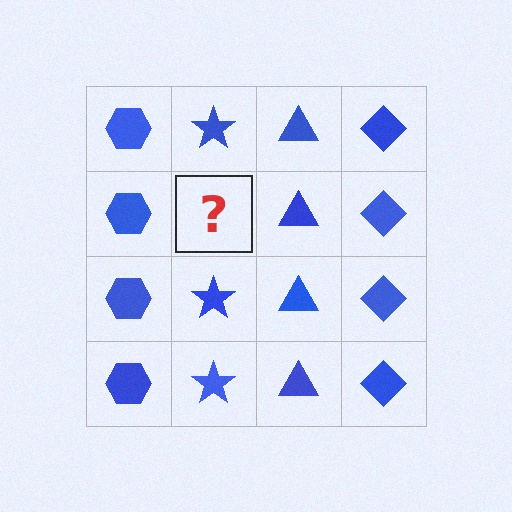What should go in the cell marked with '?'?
The missing cell should contain a blue star.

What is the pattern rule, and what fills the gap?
The rule is that each column has a consistent shape. The gap should be filled with a blue star.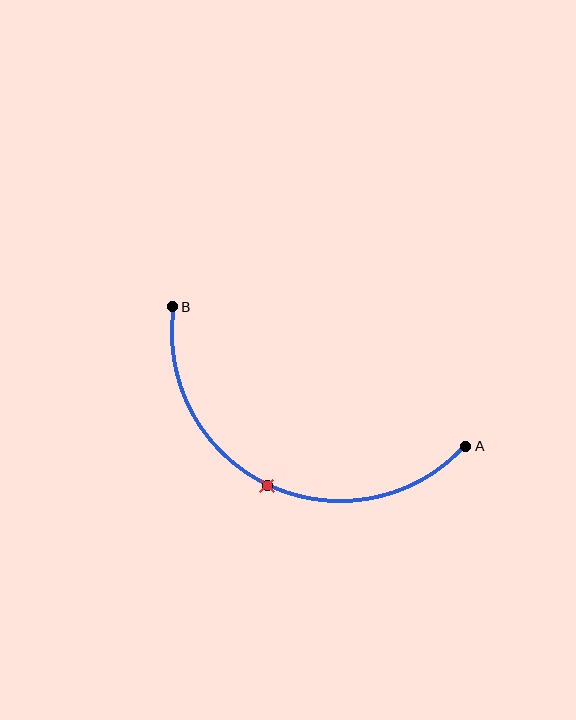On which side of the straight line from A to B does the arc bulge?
The arc bulges below the straight line connecting A and B.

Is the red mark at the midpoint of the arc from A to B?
Yes. The red mark lies on the arc at equal arc-length from both A and B — it is the arc midpoint.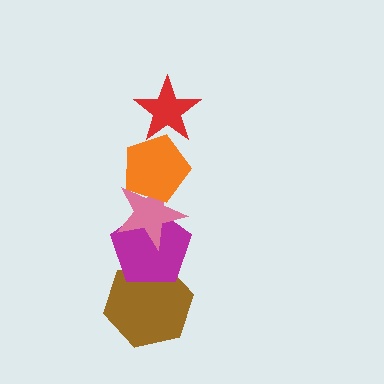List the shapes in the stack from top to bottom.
From top to bottom: the red star, the orange pentagon, the pink star, the magenta pentagon, the brown hexagon.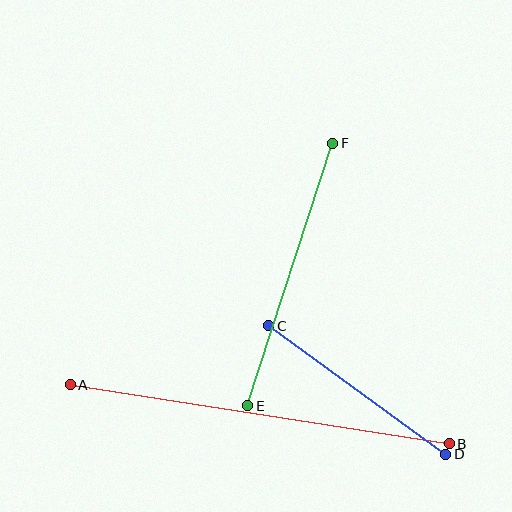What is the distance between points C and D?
The distance is approximately 218 pixels.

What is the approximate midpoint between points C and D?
The midpoint is at approximately (357, 390) pixels.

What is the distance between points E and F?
The distance is approximately 276 pixels.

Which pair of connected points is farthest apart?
Points A and B are farthest apart.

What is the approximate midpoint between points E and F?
The midpoint is at approximately (290, 275) pixels.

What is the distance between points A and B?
The distance is approximately 384 pixels.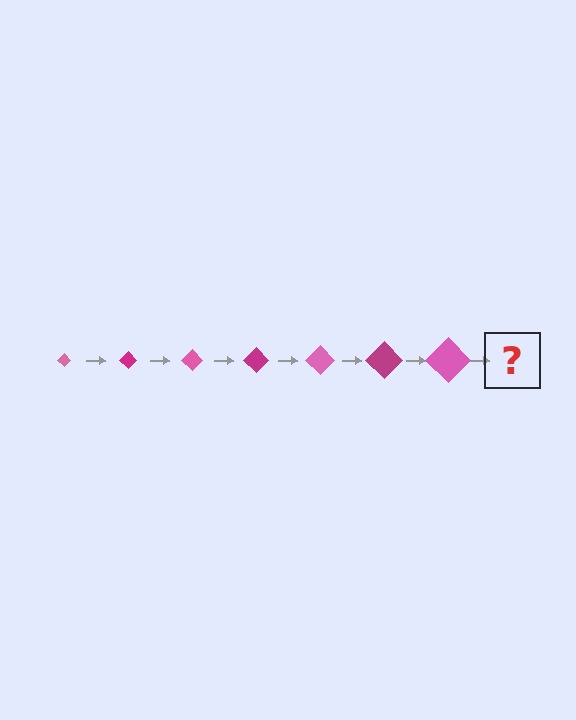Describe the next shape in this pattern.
It should be a magenta diamond, larger than the previous one.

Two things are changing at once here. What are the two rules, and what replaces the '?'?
The two rules are that the diamond grows larger each step and the color cycles through pink and magenta. The '?' should be a magenta diamond, larger than the previous one.